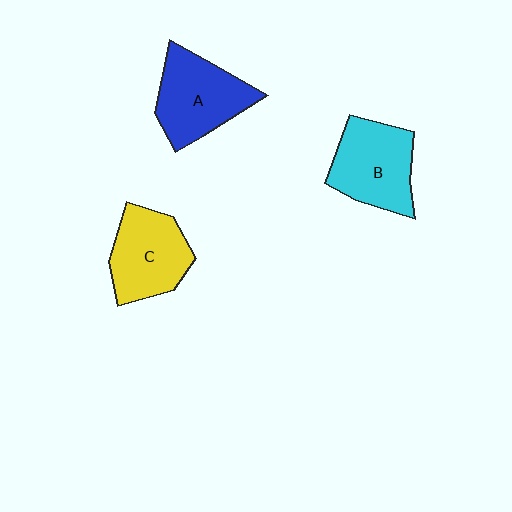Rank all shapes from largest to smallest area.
From largest to smallest: A (blue), B (cyan), C (yellow).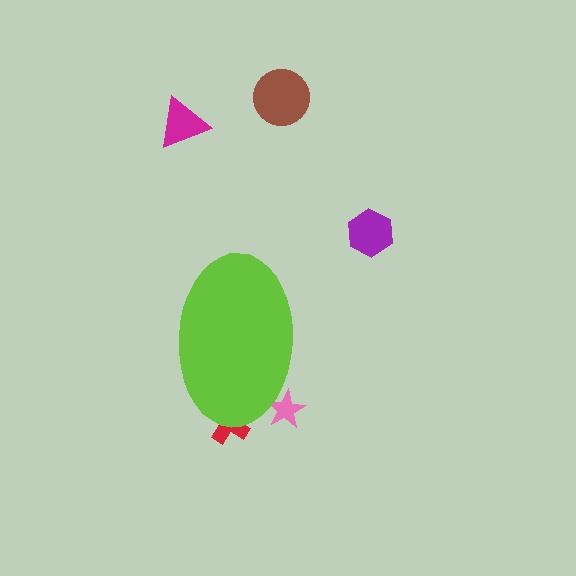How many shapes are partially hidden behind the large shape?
2 shapes are partially hidden.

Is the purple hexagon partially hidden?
No, the purple hexagon is fully visible.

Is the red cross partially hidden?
Yes, the red cross is partially hidden behind the lime ellipse.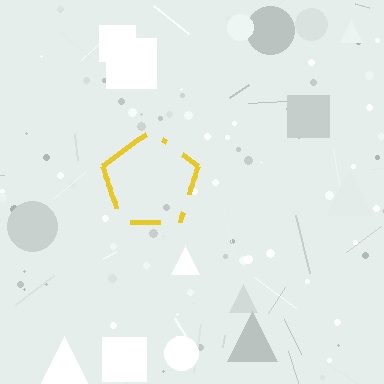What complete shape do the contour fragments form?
The contour fragments form a pentagon.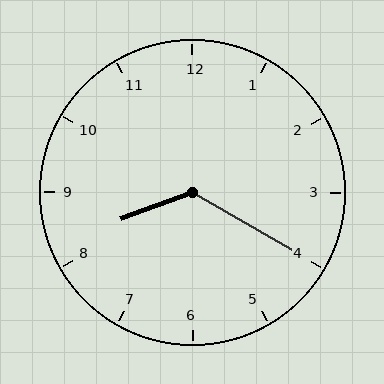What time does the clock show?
8:20.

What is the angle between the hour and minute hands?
Approximately 130 degrees.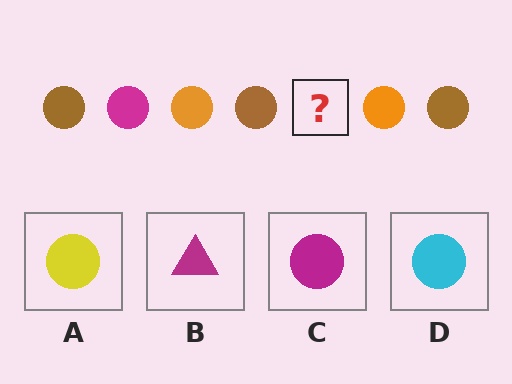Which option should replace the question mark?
Option C.